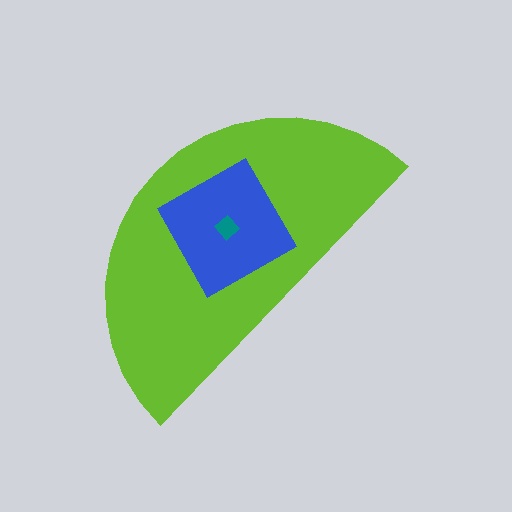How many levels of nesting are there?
3.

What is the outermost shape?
The lime semicircle.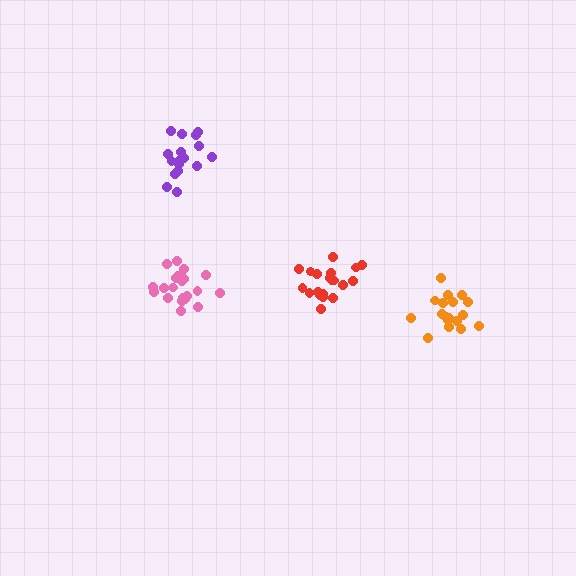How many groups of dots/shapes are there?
There are 4 groups.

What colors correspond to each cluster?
The clusters are colored: red, purple, pink, orange.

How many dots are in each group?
Group 1: 20 dots, Group 2: 17 dots, Group 3: 21 dots, Group 4: 18 dots (76 total).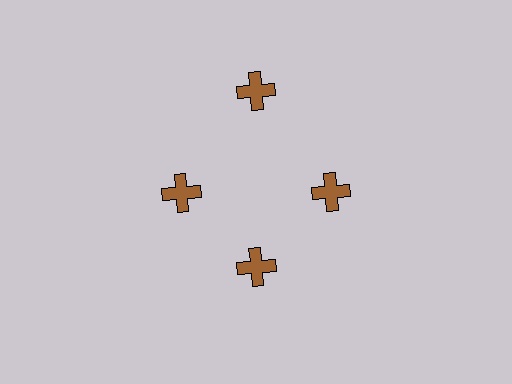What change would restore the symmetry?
The symmetry would be restored by moving it inward, back onto the ring so that all 4 crosses sit at equal angles and equal distance from the center.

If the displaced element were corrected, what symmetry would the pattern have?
It would have 4-fold rotational symmetry — the pattern would map onto itself every 90 degrees.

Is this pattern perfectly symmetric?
No. The 4 brown crosses are arranged in a ring, but one element near the 12 o'clock position is pushed outward from the center, breaking the 4-fold rotational symmetry.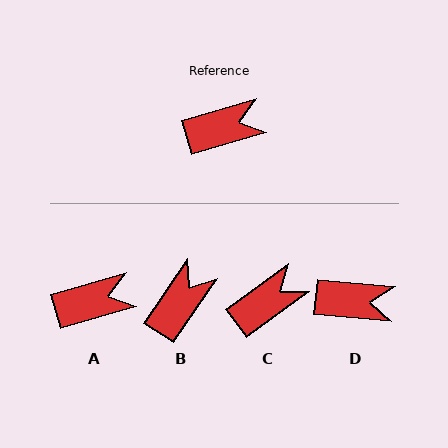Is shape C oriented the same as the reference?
No, it is off by about 20 degrees.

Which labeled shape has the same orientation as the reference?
A.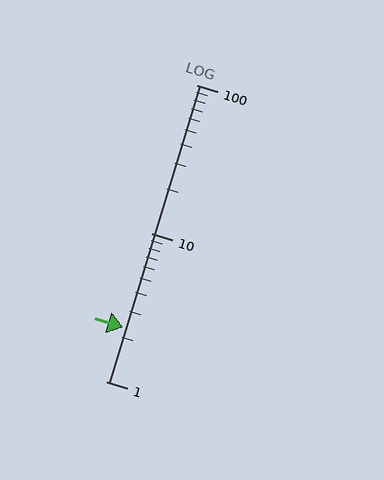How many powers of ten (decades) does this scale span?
The scale spans 2 decades, from 1 to 100.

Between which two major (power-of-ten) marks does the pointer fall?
The pointer is between 1 and 10.